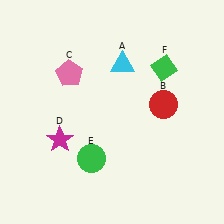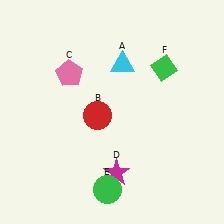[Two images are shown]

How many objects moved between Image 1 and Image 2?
3 objects moved between the two images.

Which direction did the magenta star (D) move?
The magenta star (D) moved right.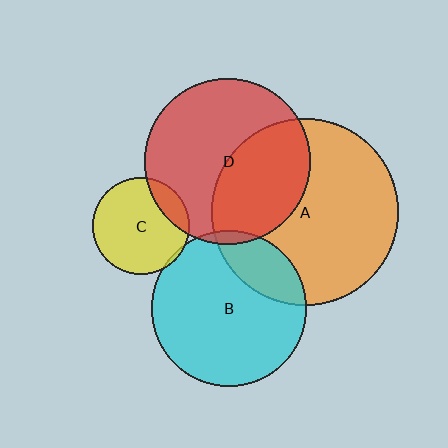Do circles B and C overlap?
Yes.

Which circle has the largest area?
Circle A (orange).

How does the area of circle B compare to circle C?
Approximately 2.6 times.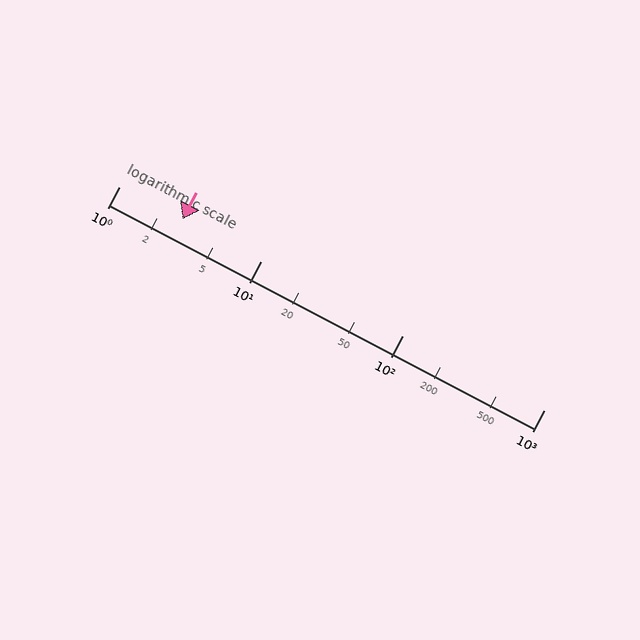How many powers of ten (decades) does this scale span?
The scale spans 3 decades, from 1 to 1000.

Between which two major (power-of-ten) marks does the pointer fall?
The pointer is between 1 and 10.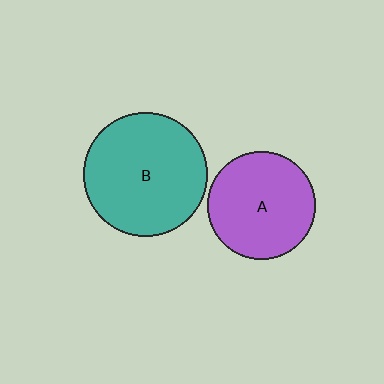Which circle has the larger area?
Circle B (teal).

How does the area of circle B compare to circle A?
Approximately 1.3 times.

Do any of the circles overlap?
No, none of the circles overlap.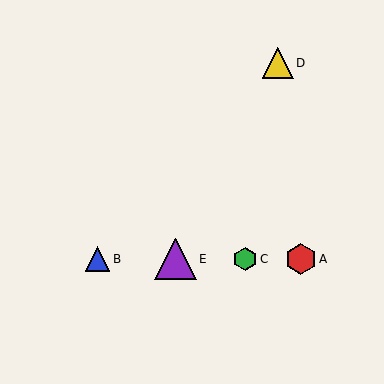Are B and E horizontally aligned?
Yes, both are at y≈259.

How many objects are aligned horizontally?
4 objects (A, B, C, E) are aligned horizontally.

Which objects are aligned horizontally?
Objects A, B, C, E are aligned horizontally.